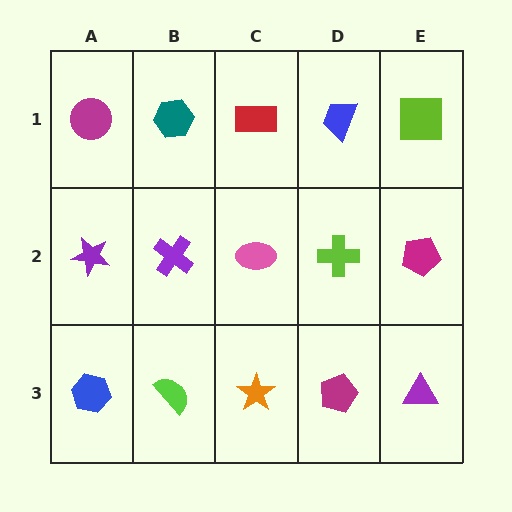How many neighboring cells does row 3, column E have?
2.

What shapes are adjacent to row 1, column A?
A purple star (row 2, column A), a teal hexagon (row 1, column B).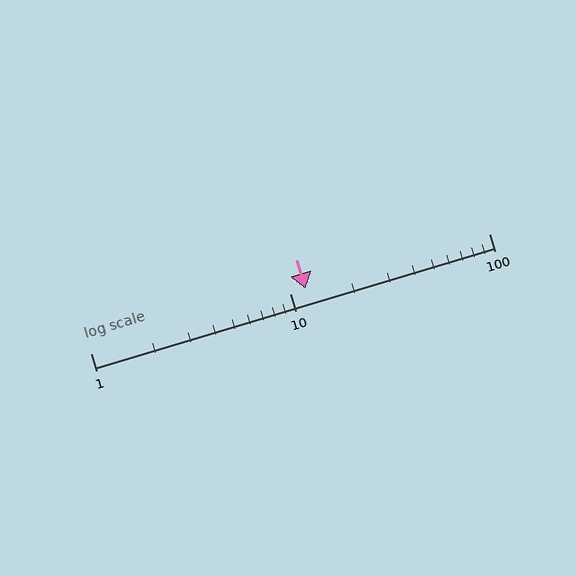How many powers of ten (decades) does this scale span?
The scale spans 2 decades, from 1 to 100.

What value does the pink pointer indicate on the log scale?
The pointer indicates approximately 12.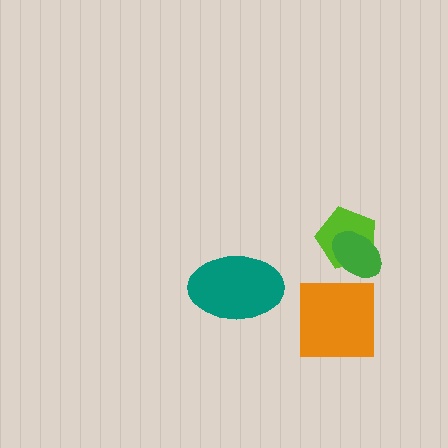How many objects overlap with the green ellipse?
1 object overlaps with the green ellipse.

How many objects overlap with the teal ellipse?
0 objects overlap with the teal ellipse.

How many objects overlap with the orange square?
0 objects overlap with the orange square.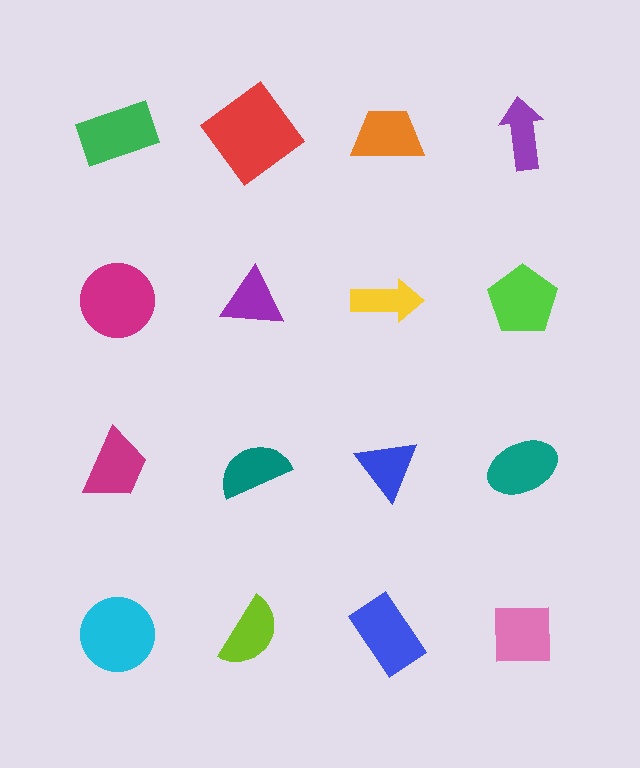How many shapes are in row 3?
4 shapes.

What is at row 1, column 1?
A green rectangle.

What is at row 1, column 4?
A purple arrow.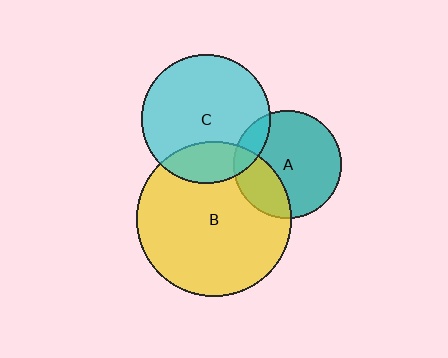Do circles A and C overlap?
Yes.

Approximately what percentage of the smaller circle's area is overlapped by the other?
Approximately 15%.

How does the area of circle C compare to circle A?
Approximately 1.4 times.